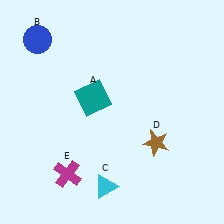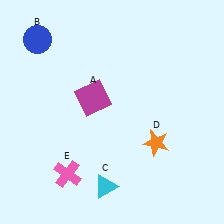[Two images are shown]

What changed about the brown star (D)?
In Image 1, D is brown. In Image 2, it changed to orange.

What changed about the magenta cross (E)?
In Image 1, E is magenta. In Image 2, it changed to pink.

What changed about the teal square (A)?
In Image 1, A is teal. In Image 2, it changed to magenta.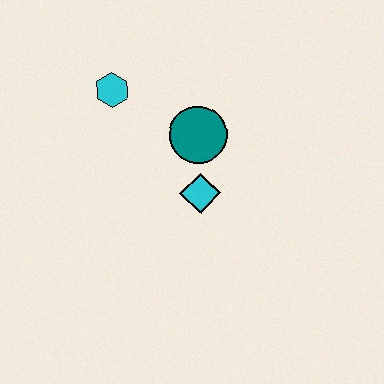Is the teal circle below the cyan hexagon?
Yes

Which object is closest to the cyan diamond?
The teal circle is closest to the cyan diamond.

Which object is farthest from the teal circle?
The cyan hexagon is farthest from the teal circle.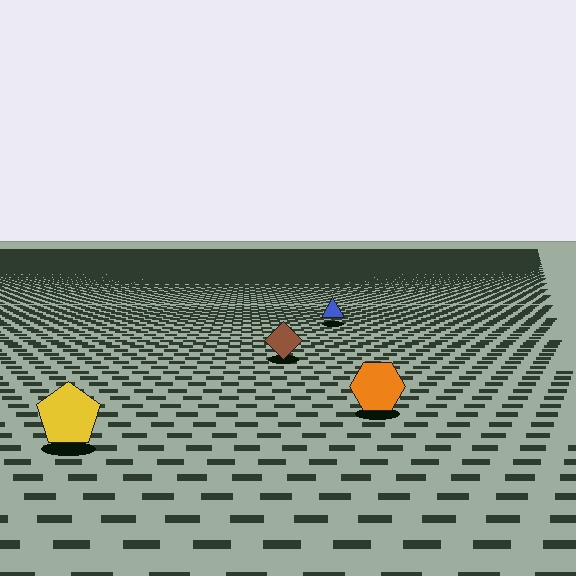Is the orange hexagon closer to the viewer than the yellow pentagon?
No. The yellow pentagon is closer — you can tell from the texture gradient: the ground texture is coarser near it.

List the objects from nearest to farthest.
From nearest to farthest: the yellow pentagon, the orange hexagon, the brown diamond, the blue triangle.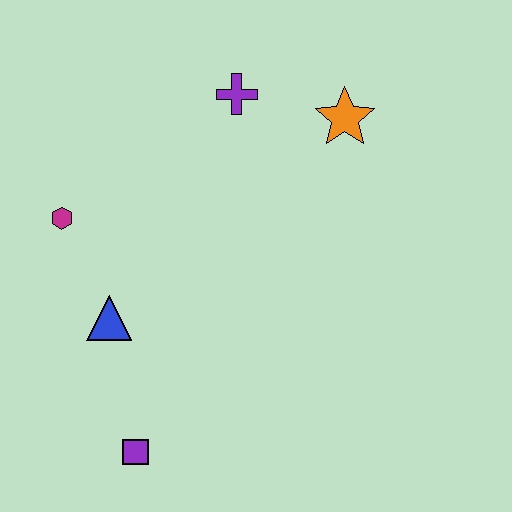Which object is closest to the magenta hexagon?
The blue triangle is closest to the magenta hexagon.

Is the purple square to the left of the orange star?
Yes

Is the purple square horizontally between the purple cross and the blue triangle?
Yes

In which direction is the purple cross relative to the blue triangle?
The purple cross is above the blue triangle.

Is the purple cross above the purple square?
Yes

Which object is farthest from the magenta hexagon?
The orange star is farthest from the magenta hexagon.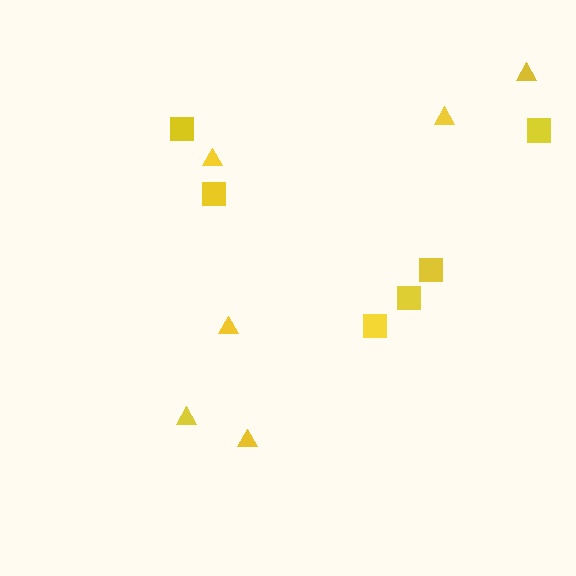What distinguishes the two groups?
There are 2 groups: one group of triangles (6) and one group of squares (6).